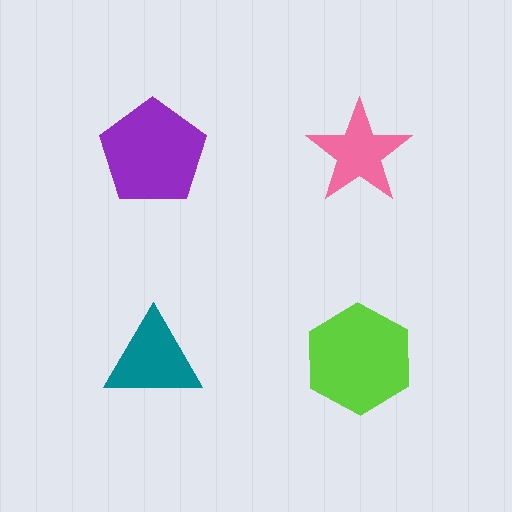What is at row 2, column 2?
A lime hexagon.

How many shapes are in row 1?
2 shapes.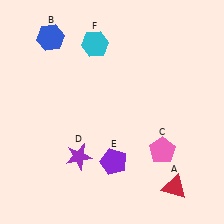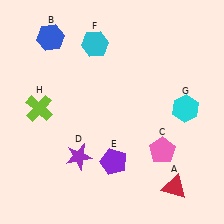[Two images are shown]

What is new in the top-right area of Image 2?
A cyan hexagon (G) was added in the top-right area of Image 2.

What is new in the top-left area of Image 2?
A lime cross (H) was added in the top-left area of Image 2.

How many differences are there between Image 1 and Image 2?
There are 2 differences between the two images.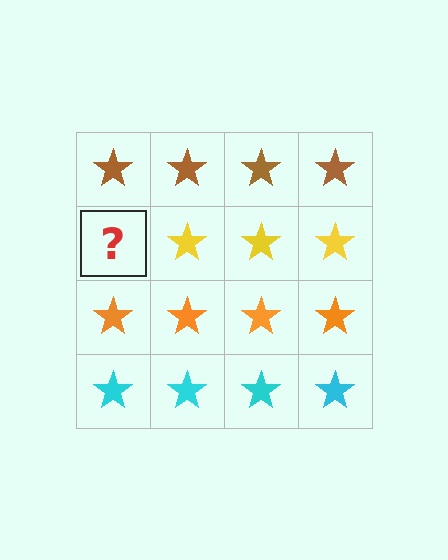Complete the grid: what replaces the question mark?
The question mark should be replaced with a yellow star.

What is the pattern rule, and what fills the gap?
The rule is that each row has a consistent color. The gap should be filled with a yellow star.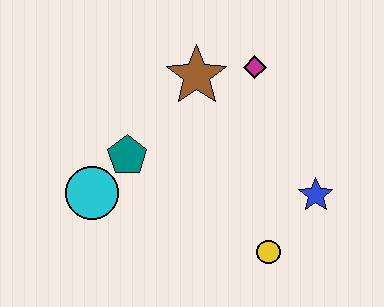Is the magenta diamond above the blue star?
Yes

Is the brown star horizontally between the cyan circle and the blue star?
Yes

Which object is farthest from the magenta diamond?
The cyan circle is farthest from the magenta diamond.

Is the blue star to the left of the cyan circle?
No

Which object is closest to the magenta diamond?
The brown star is closest to the magenta diamond.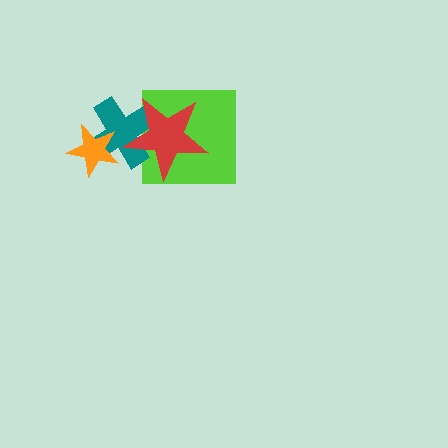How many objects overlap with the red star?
2 objects overlap with the red star.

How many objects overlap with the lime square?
2 objects overlap with the lime square.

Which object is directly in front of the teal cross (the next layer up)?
The red star is directly in front of the teal cross.